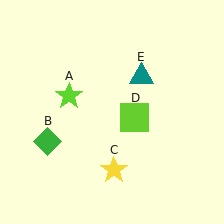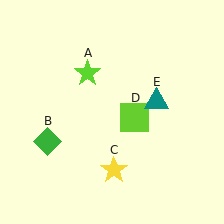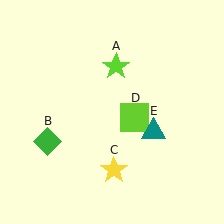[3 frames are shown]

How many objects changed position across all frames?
2 objects changed position: lime star (object A), teal triangle (object E).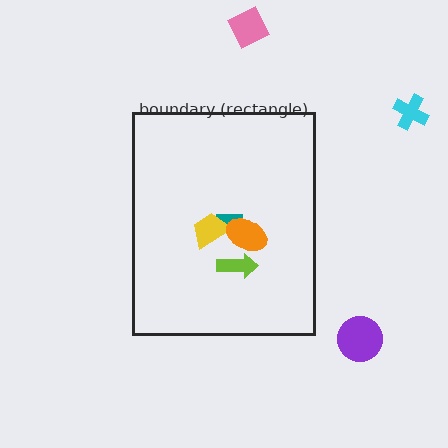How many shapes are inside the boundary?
4 inside, 3 outside.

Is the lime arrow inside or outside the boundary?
Inside.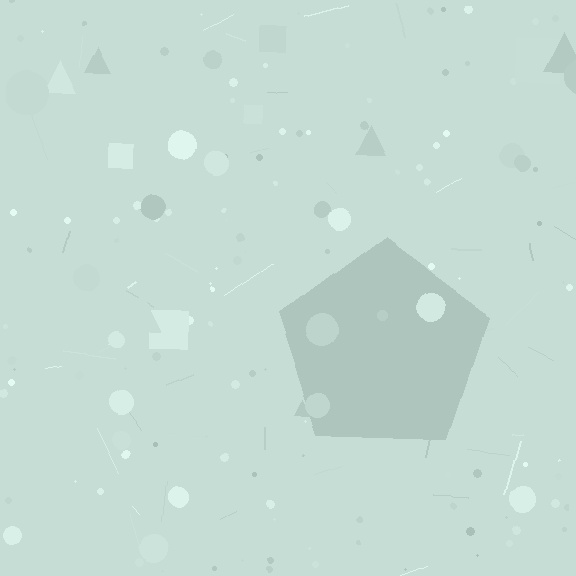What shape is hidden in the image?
A pentagon is hidden in the image.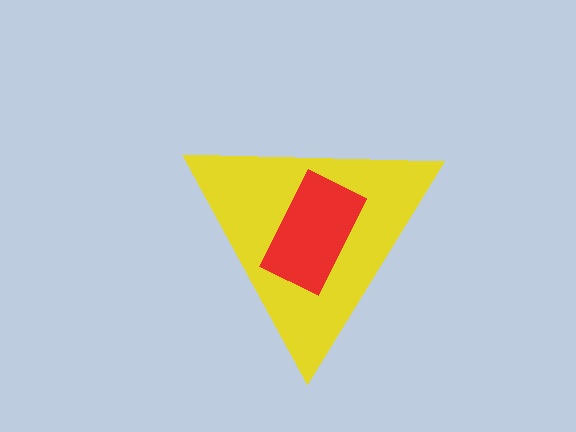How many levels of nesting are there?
2.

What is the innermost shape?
The red rectangle.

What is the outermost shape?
The yellow triangle.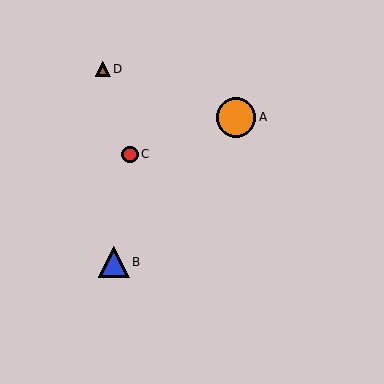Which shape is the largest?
The orange circle (labeled A) is the largest.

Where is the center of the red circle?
The center of the red circle is at (130, 154).